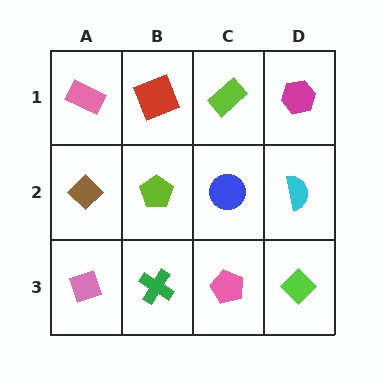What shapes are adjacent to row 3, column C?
A blue circle (row 2, column C), a green cross (row 3, column B), a lime diamond (row 3, column D).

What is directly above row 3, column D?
A cyan semicircle.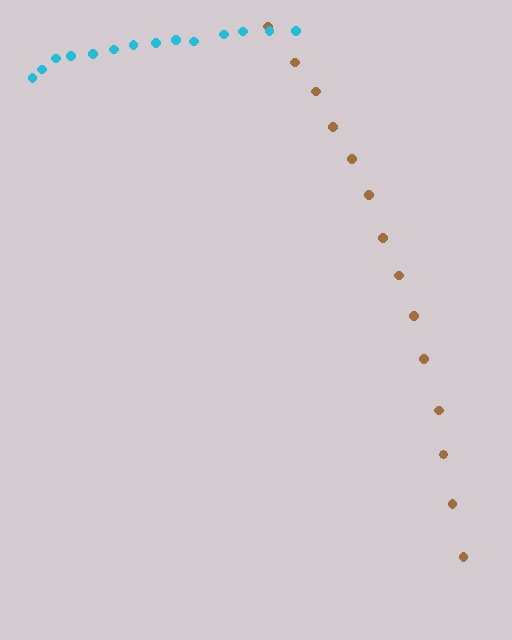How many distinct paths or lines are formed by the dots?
There are 2 distinct paths.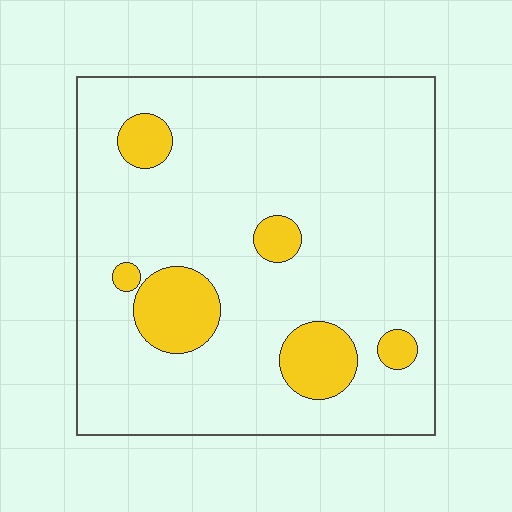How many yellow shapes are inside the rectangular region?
6.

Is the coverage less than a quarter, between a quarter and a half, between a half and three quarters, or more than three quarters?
Less than a quarter.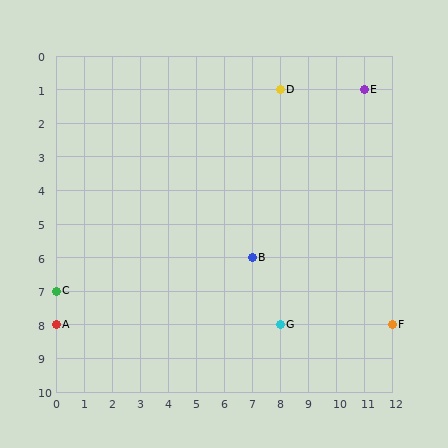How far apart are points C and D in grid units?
Points C and D are 8 columns and 6 rows apart (about 10.0 grid units diagonally).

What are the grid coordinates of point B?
Point B is at grid coordinates (7, 6).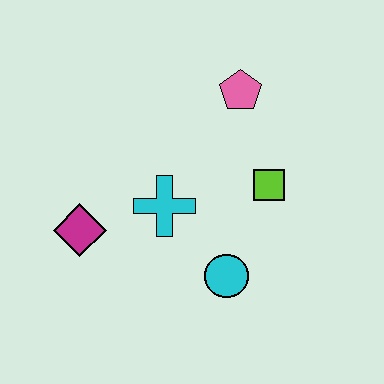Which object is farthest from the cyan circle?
The pink pentagon is farthest from the cyan circle.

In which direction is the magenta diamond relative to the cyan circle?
The magenta diamond is to the left of the cyan circle.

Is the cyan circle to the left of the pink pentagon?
Yes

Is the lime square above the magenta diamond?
Yes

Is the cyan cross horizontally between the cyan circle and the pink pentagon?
No